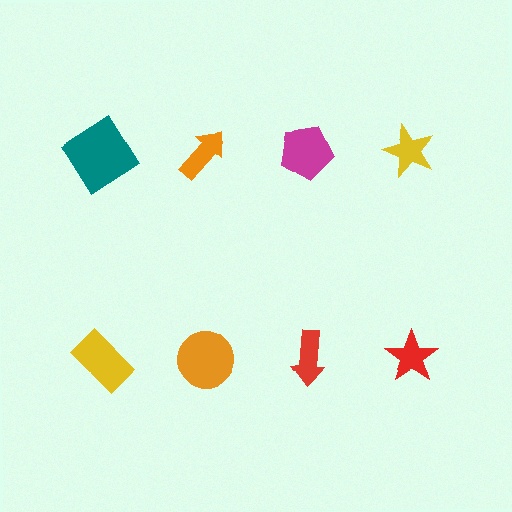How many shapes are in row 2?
4 shapes.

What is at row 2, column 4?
A red star.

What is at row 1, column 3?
A magenta pentagon.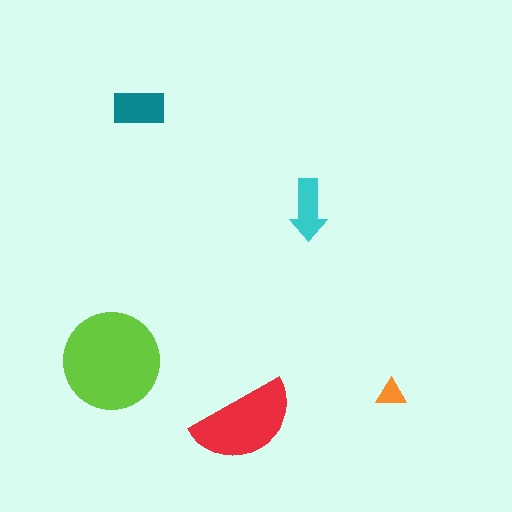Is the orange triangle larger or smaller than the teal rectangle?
Smaller.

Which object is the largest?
The lime circle.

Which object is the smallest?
The orange triangle.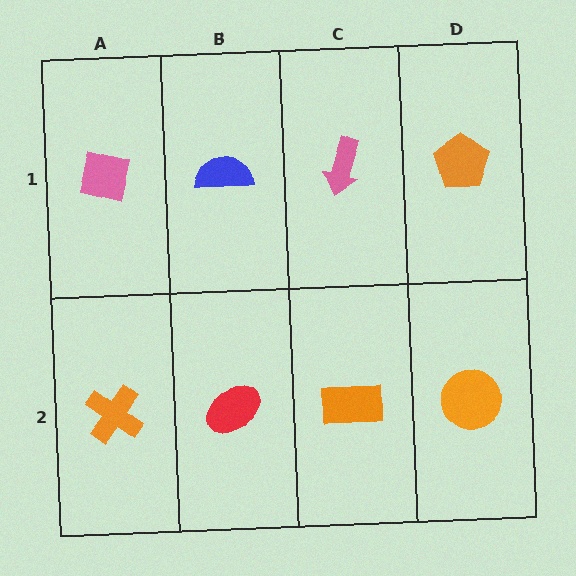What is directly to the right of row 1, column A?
A blue semicircle.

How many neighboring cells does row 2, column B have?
3.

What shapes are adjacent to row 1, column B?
A red ellipse (row 2, column B), a pink square (row 1, column A), a pink arrow (row 1, column C).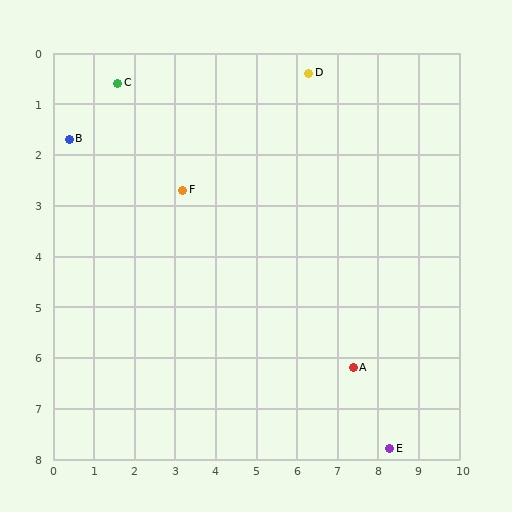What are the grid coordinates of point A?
Point A is at approximately (7.4, 6.2).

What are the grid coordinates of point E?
Point E is at approximately (8.3, 7.8).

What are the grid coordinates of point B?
Point B is at approximately (0.4, 1.7).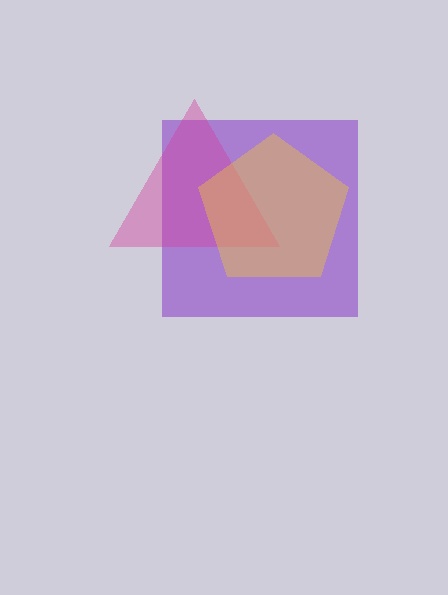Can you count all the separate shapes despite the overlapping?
Yes, there are 3 separate shapes.